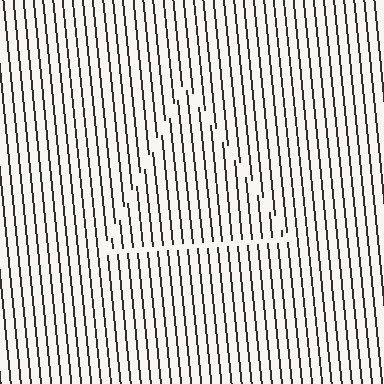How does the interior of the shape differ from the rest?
The interior of the shape contains the same grating, shifted by half a period — the contour is defined by the phase discontinuity where line-ends from the inner and outer gratings abut.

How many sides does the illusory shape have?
3 sides — the line-ends trace a triangle.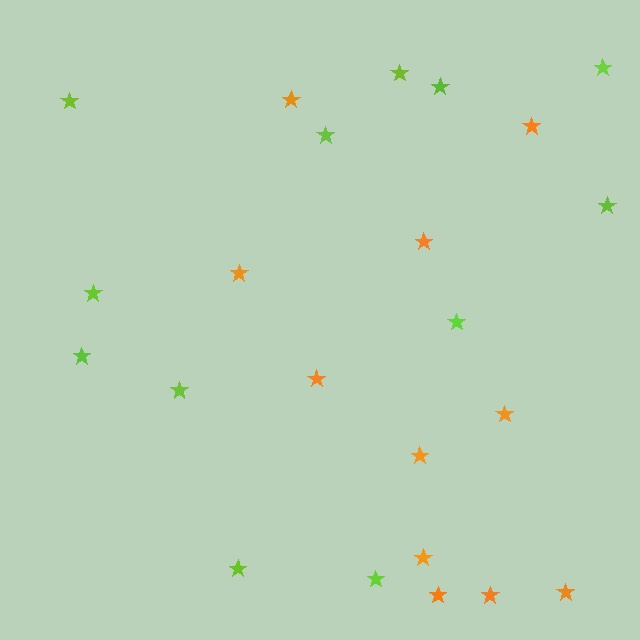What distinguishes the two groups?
There are 2 groups: one group of lime stars (12) and one group of orange stars (11).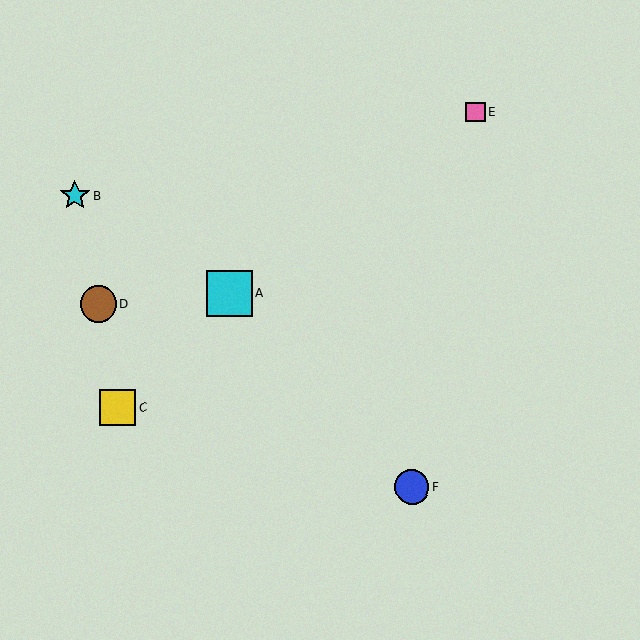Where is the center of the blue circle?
The center of the blue circle is at (412, 487).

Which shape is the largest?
The cyan square (labeled A) is the largest.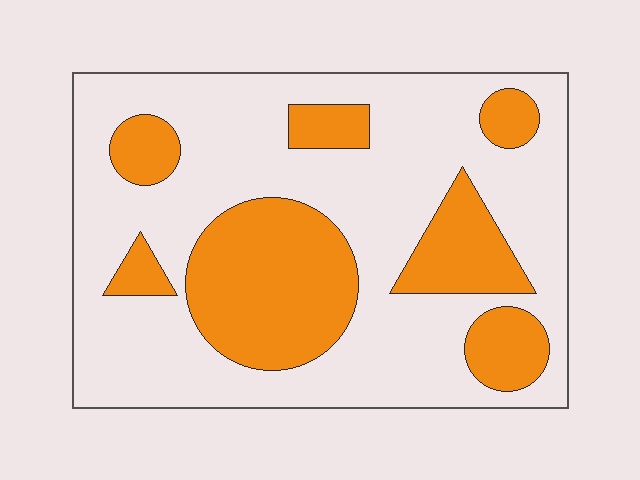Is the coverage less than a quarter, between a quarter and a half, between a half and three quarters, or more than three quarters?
Between a quarter and a half.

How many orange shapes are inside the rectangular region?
7.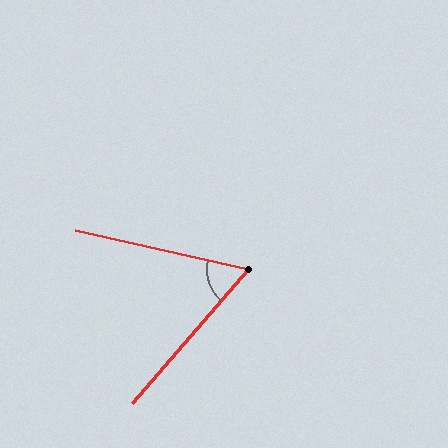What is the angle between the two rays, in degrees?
Approximately 62 degrees.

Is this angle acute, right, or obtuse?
It is acute.